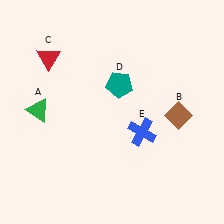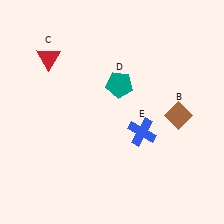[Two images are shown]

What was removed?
The green triangle (A) was removed in Image 2.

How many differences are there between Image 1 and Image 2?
There is 1 difference between the two images.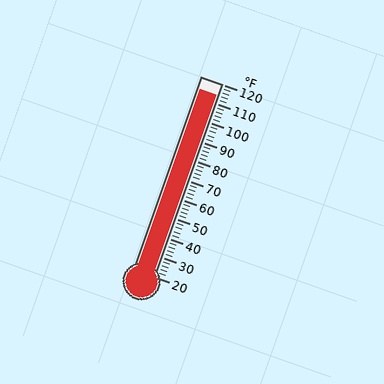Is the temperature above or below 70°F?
The temperature is above 70°F.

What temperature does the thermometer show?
The thermometer shows approximately 114°F.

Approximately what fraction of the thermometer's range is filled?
The thermometer is filled to approximately 95% of its range.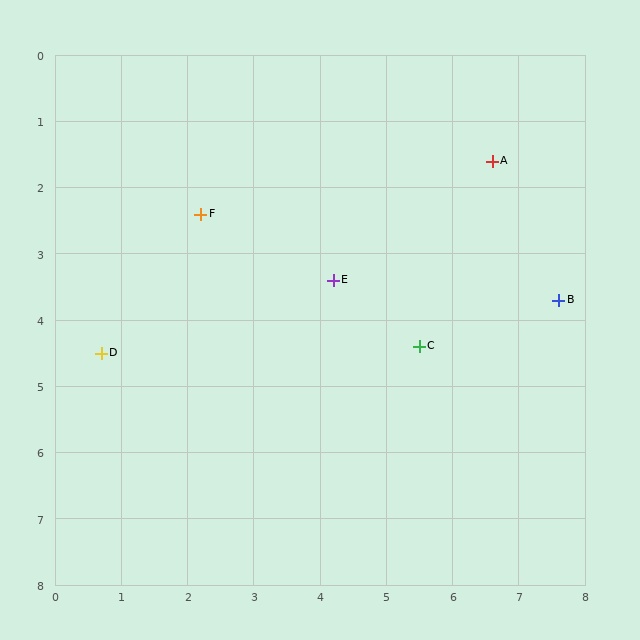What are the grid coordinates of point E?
Point E is at approximately (4.2, 3.4).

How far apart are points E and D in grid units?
Points E and D are about 3.7 grid units apart.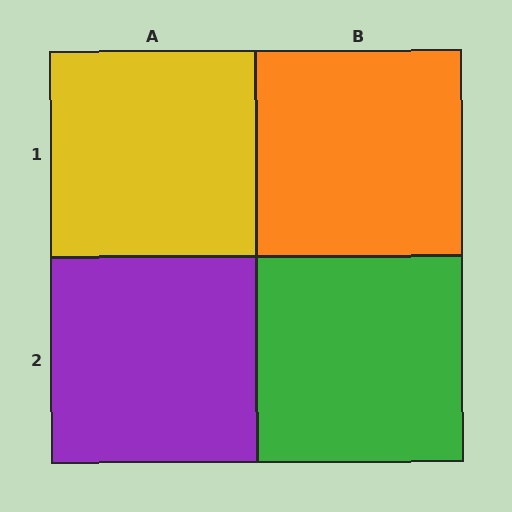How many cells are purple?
1 cell is purple.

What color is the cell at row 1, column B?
Orange.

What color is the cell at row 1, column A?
Yellow.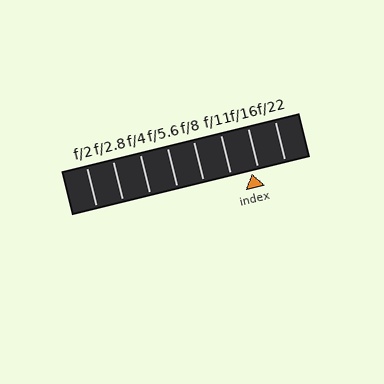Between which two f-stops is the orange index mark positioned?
The index mark is between f/11 and f/16.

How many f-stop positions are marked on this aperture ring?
There are 8 f-stop positions marked.